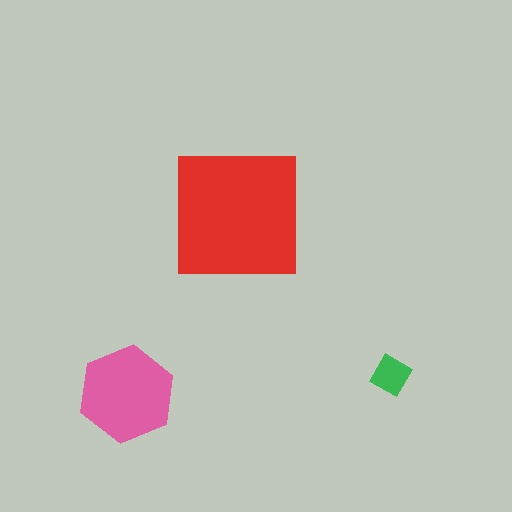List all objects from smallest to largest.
The green diamond, the pink hexagon, the red square.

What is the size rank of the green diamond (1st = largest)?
3rd.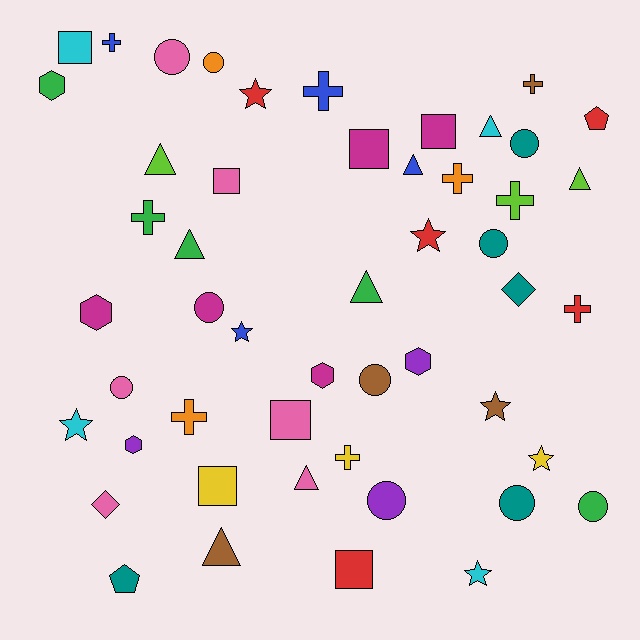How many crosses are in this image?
There are 9 crosses.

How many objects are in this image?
There are 50 objects.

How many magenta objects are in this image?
There are 5 magenta objects.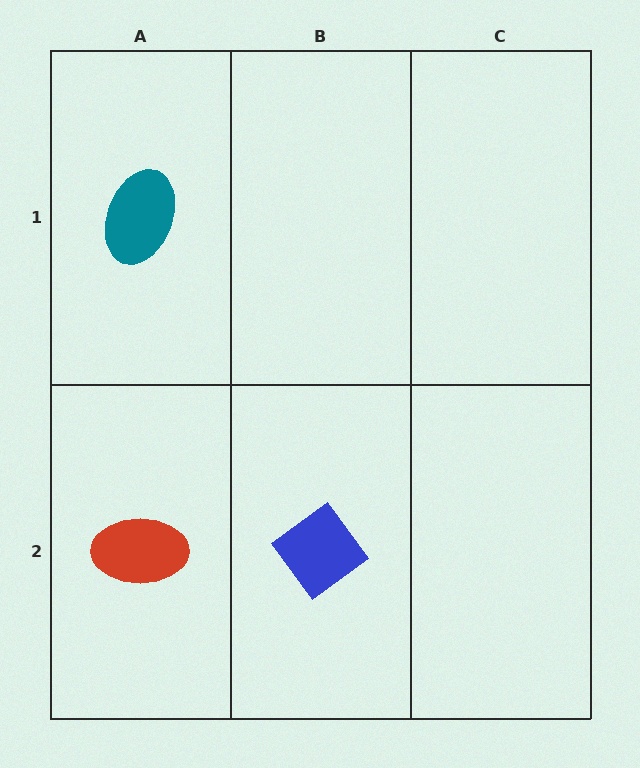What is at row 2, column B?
A blue diamond.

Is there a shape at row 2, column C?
No, that cell is empty.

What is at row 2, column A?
A red ellipse.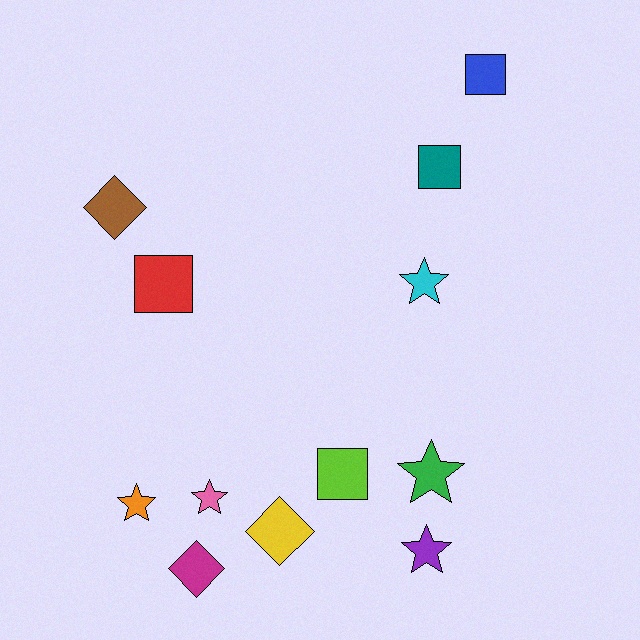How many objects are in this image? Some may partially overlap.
There are 12 objects.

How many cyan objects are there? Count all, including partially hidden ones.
There is 1 cyan object.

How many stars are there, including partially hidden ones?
There are 5 stars.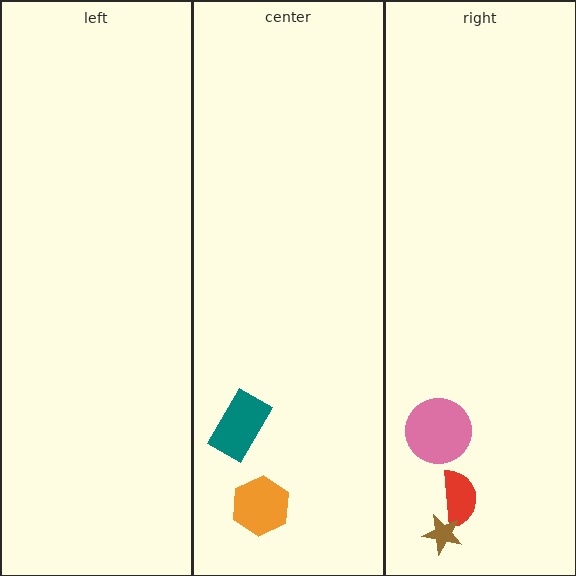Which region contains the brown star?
The right region.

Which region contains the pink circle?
The right region.